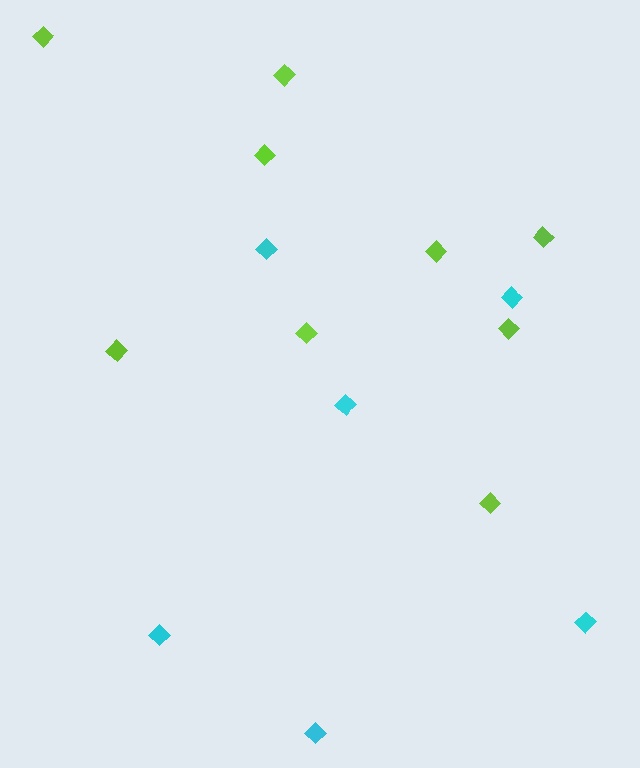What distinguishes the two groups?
There are 2 groups: one group of lime diamonds (9) and one group of cyan diamonds (6).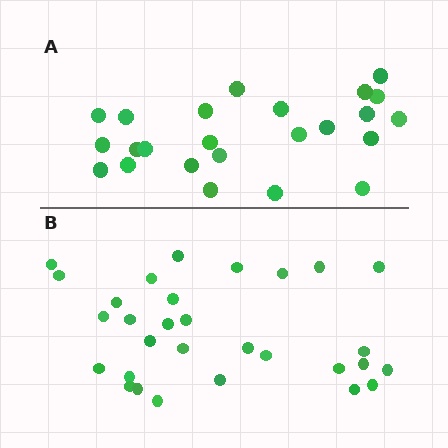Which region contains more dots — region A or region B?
Region B (the bottom region) has more dots.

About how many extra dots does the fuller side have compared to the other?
Region B has about 6 more dots than region A.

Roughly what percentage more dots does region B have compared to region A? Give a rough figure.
About 25% more.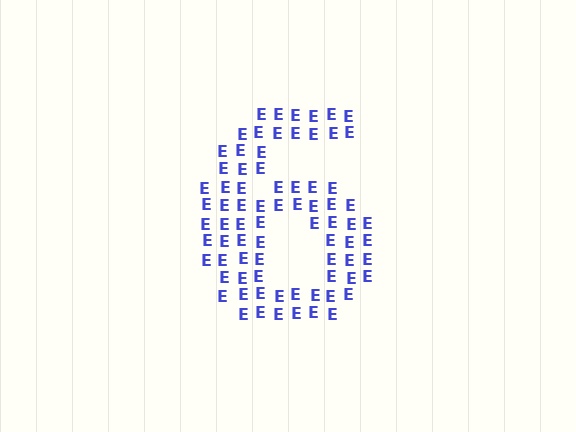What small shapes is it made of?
It is made of small letter E's.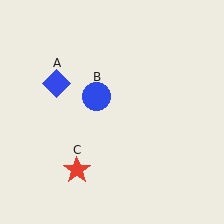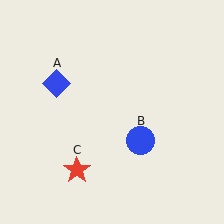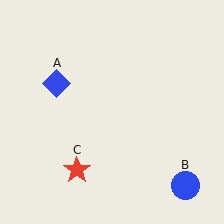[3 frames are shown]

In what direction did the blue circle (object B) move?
The blue circle (object B) moved down and to the right.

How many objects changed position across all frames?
1 object changed position: blue circle (object B).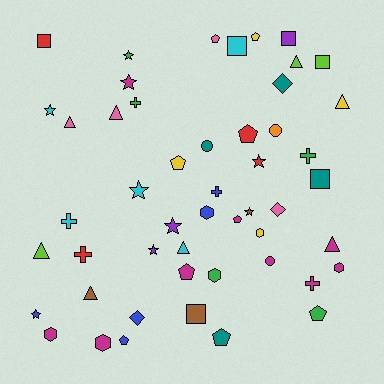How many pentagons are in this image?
There are 9 pentagons.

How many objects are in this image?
There are 50 objects.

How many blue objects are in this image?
There are 5 blue objects.